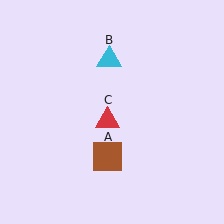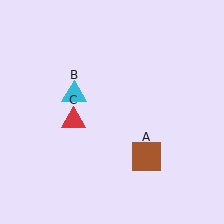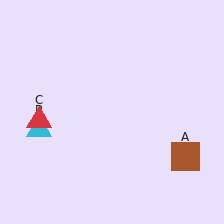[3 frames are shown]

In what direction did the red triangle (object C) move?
The red triangle (object C) moved left.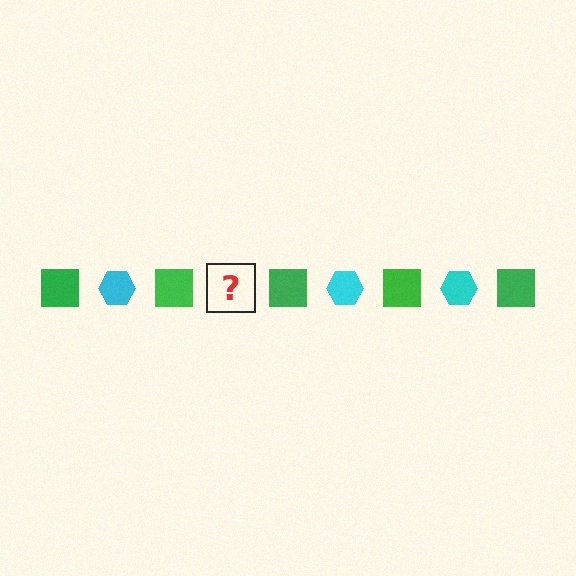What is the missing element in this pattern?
The missing element is a cyan hexagon.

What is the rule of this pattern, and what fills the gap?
The rule is that the pattern alternates between green square and cyan hexagon. The gap should be filled with a cyan hexagon.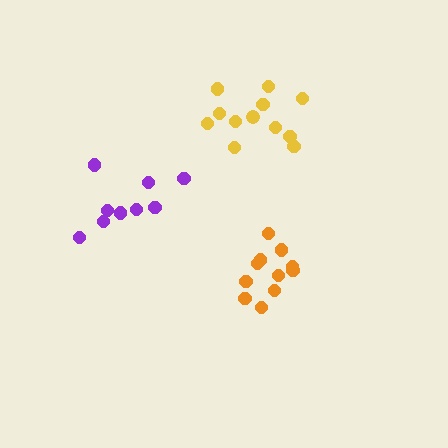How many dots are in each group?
Group 1: 9 dots, Group 2: 12 dots, Group 3: 11 dots (32 total).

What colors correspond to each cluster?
The clusters are colored: purple, yellow, orange.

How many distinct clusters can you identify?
There are 3 distinct clusters.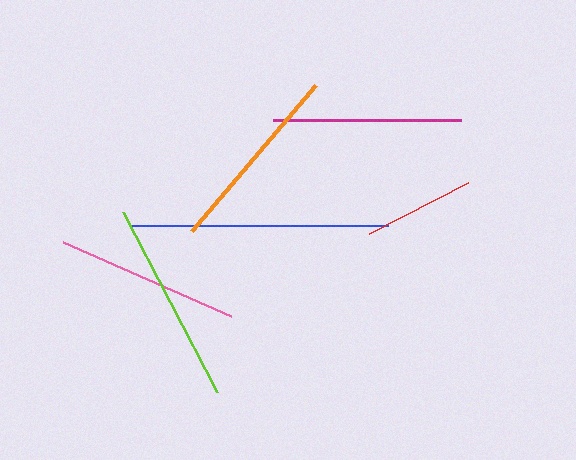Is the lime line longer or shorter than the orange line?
The lime line is longer than the orange line.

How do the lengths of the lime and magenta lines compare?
The lime and magenta lines are approximately the same length.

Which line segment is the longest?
The blue line is the longest at approximately 258 pixels.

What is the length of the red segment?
The red segment is approximately 112 pixels long.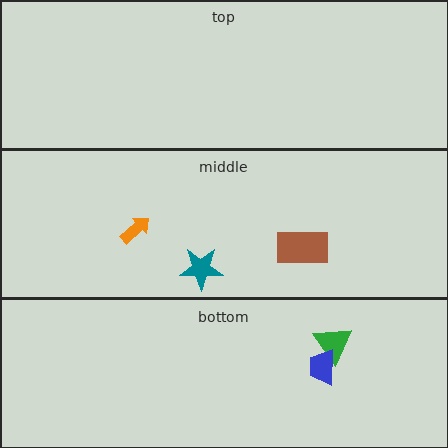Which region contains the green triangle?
The bottom region.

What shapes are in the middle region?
The orange arrow, the teal star, the brown rectangle.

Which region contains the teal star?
The middle region.